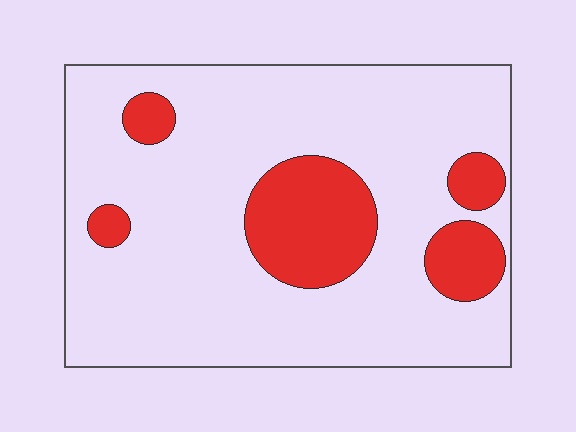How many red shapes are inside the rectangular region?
5.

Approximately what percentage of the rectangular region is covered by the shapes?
Approximately 20%.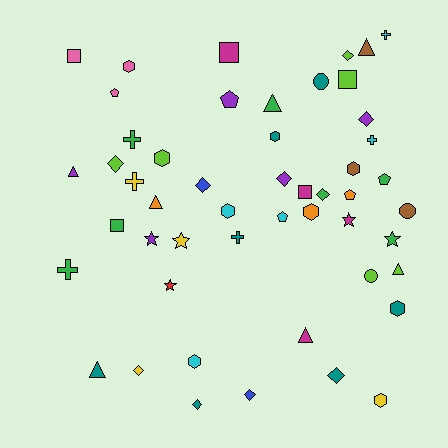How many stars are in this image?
There are 5 stars.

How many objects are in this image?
There are 50 objects.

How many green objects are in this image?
There are 7 green objects.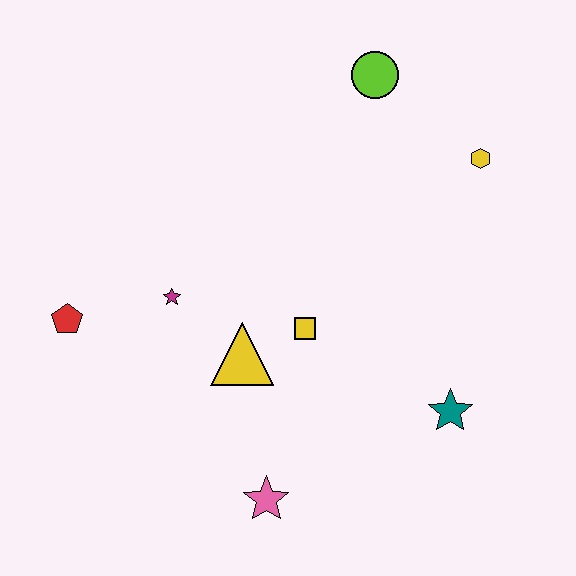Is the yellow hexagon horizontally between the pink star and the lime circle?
No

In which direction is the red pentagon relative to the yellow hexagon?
The red pentagon is to the left of the yellow hexagon.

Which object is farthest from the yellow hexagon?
The red pentagon is farthest from the yellow hexagon.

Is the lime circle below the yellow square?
No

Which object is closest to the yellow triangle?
The yellow square is closest to the yellow triangle.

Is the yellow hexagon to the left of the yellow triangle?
No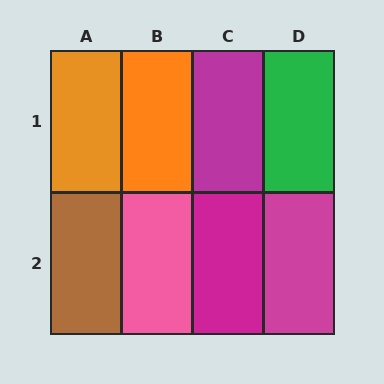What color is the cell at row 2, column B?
Pink.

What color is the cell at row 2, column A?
Brown.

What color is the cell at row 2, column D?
Magenta.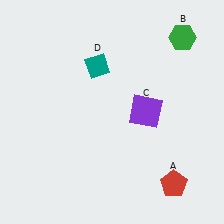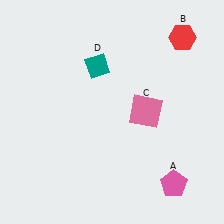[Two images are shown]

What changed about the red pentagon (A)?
In Image 1, A is red. In Image 2, it changed to pink.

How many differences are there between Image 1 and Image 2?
There are 3 differences between the two images.